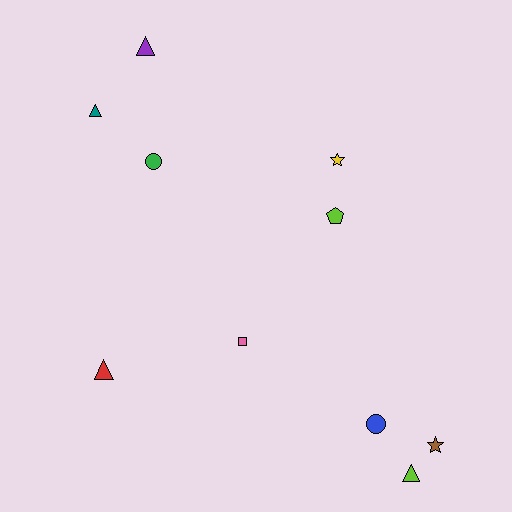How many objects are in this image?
There are 10 objects.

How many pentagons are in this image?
There is 1 pentagon.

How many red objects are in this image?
There is 1 red object.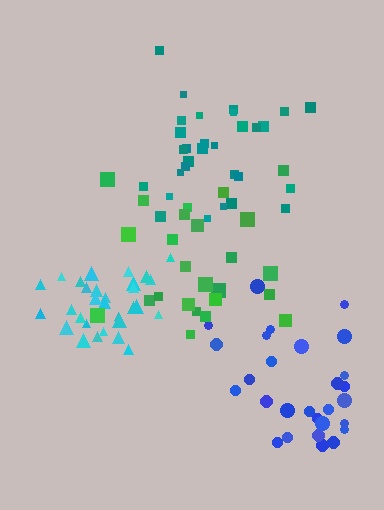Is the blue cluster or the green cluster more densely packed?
Blue.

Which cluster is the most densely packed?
Cyan.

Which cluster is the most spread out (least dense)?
Green.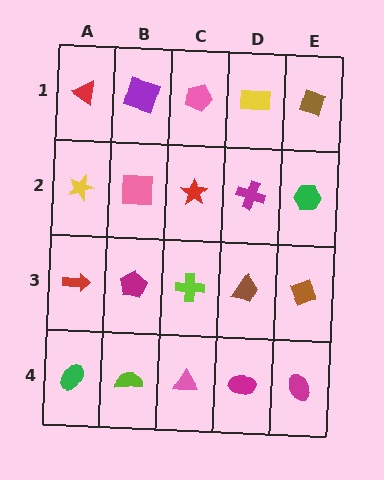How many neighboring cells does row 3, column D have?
4.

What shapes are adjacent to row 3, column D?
A magenta cross (row 2, column D), a magenta ellipse (row 4, column D), a lime cross (row 3, column C), a brown diamond (row 3, column E).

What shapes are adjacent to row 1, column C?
A red star (row 2, column C), a purple square (row 1, column B), a yellow rectangle (row 1, column D).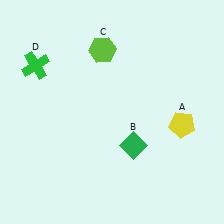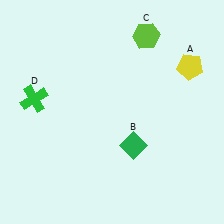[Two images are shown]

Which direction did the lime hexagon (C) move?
The lime hexagon (C) moved right.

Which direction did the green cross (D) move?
The green cross (D) moved down.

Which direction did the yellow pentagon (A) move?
The yellow pentagon (A) moved up.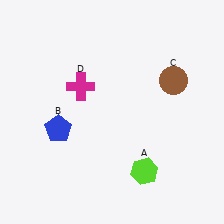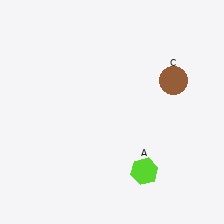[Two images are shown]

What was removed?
The magenta cross (D), the blue pentagon (B) were removed in Image 2.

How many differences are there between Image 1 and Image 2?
There are 2 differences between the two images.